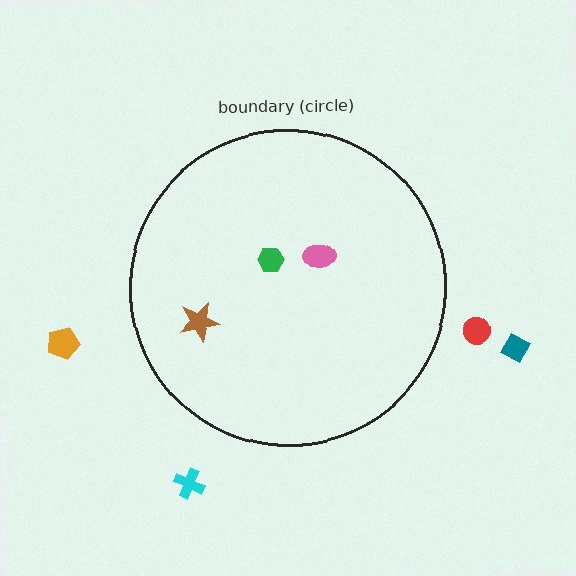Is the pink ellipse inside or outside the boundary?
Inside.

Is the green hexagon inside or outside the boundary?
Inside.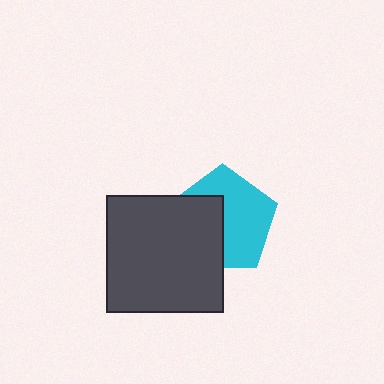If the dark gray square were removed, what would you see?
You would see the complete cyan pentagon.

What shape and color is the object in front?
The object in front is a dark gray square.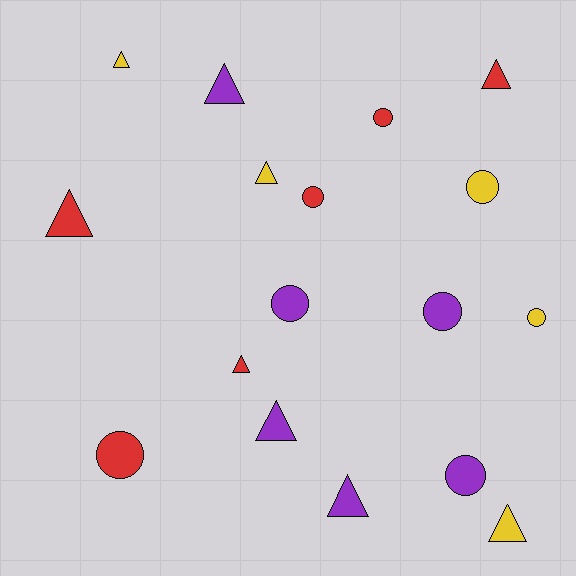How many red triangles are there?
There are 3 red triangles.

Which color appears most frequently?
Purple, with 6 objects.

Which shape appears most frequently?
Triangle, with 9 objects.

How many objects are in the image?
There are 17 objects.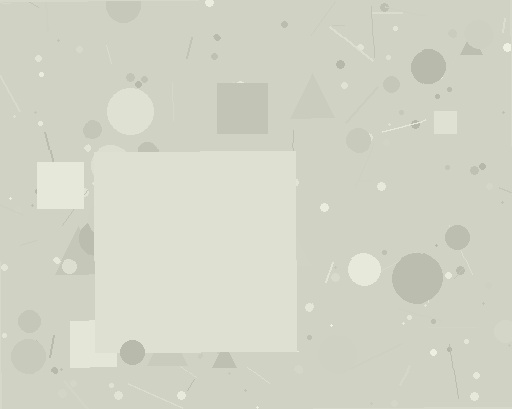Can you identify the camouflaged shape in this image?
The camouflaged shape is a square.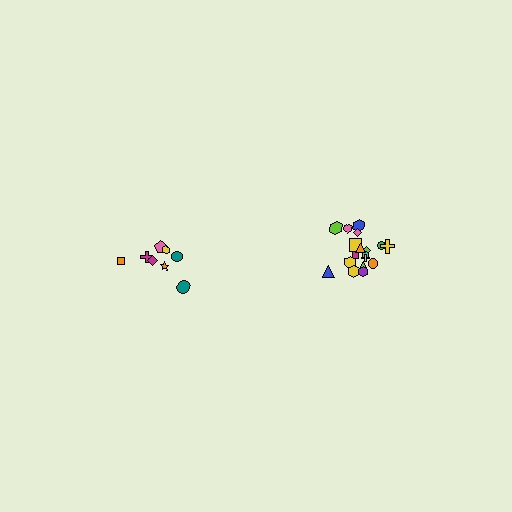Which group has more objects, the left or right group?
The right group.